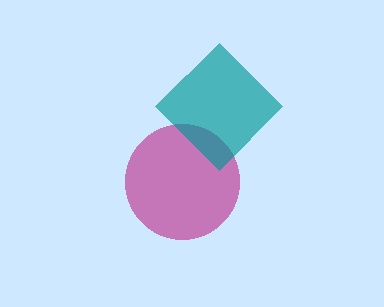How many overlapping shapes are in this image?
There are 2 overlapping shapes in the image.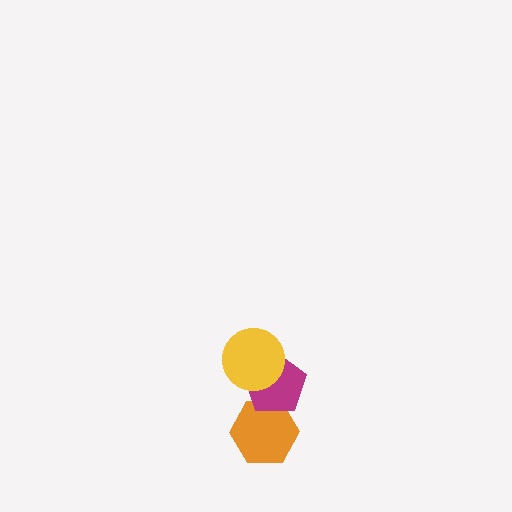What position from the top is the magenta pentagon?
The magenta pentagon is 2nd from the top.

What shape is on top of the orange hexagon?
The magenta pentagon is on top of the orange hexagon.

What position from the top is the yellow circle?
The yellow circle is 1st from the top.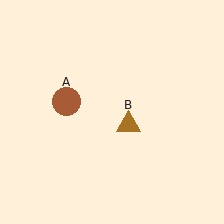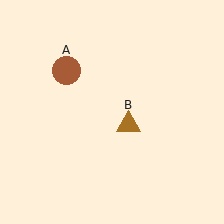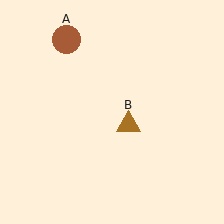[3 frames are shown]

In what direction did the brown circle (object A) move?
The brown circle (object A) moved up.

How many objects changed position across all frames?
1 object changed position: brown circle (object A).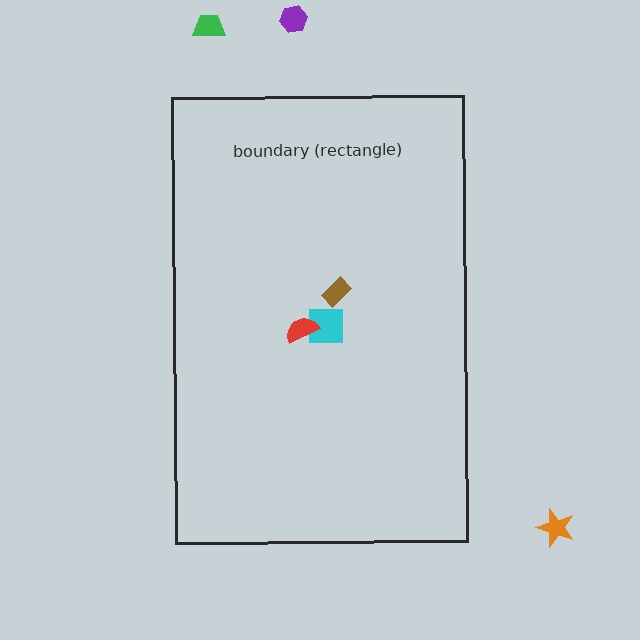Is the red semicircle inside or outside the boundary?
Inside.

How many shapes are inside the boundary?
3 inside, 3 outside.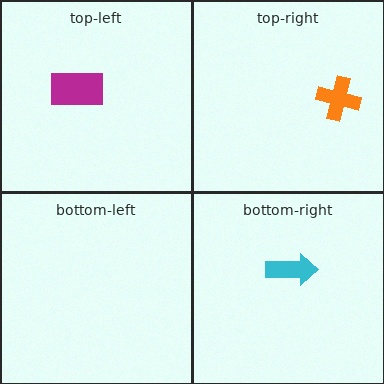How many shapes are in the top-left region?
1.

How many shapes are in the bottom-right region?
1.